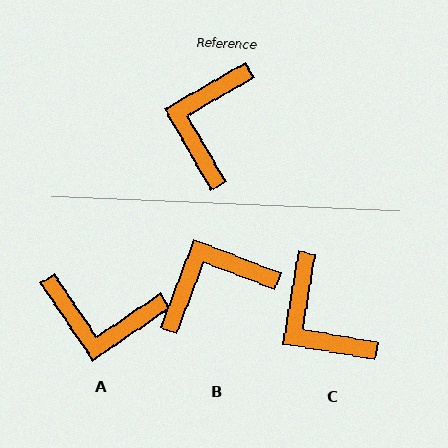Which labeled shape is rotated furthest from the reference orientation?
A, about 94 degrees away.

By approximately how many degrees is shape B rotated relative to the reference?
Approximately 51 degrees clockwise.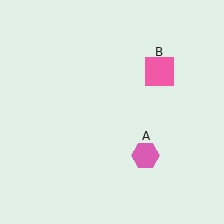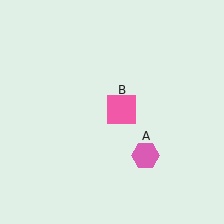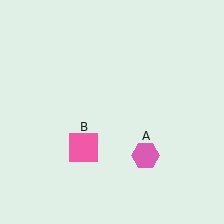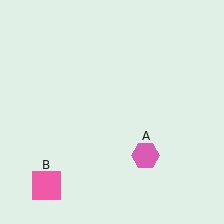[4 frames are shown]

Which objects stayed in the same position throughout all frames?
Pink hexagon (object A) remained stationary.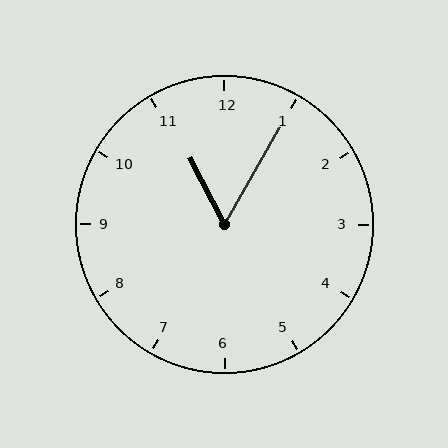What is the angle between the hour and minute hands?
Approximately 58 degrees.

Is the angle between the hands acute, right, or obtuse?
It is acute.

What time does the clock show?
11:05.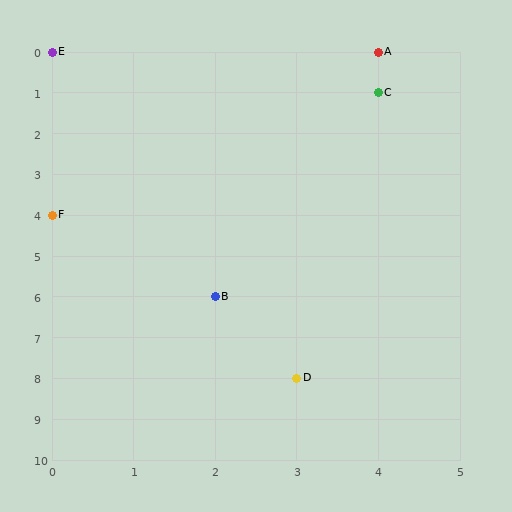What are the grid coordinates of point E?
Point E is at grid coordinates (0, 0).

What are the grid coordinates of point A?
Point A is at grid coordinates (4, 0).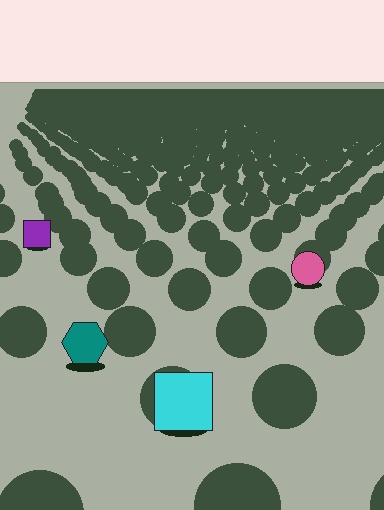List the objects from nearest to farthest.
From nearest to farthest: the cyan square, the teal hexagon, the pink circle, the purple square.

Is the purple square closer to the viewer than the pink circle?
No. The pink circle is closer — you can tell from the texture gradient: the ground texture is coarser near it.